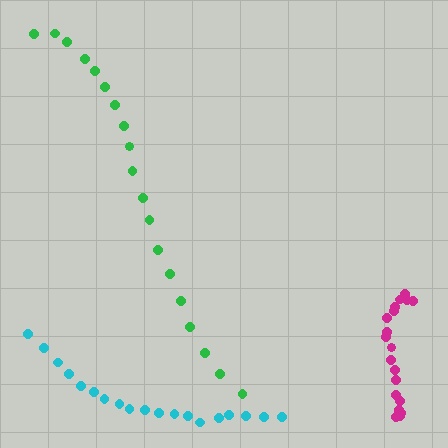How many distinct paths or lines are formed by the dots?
There are 3 distinct paths.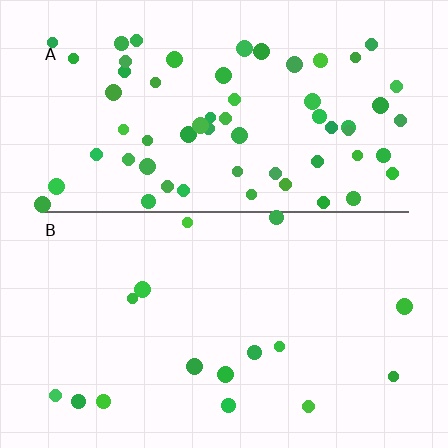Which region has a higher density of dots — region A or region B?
A (the top).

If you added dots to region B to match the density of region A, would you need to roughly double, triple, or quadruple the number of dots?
Approximately quadruple.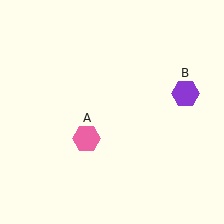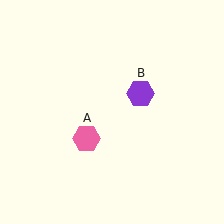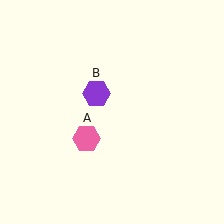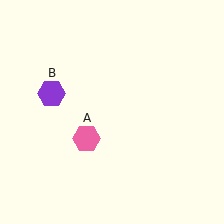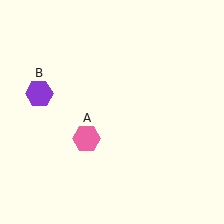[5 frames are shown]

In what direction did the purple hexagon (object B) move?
The purple hexagon (object B) moved left.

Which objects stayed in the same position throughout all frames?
Pink hexagon (object A) remained stationary.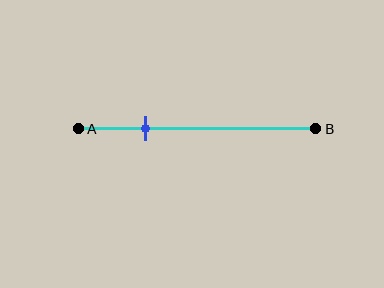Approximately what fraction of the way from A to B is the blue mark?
The blue mark is approximately 30% of the way from A to B.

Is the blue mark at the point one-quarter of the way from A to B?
No, the mark is at about 30% from A, not at the 25% one-quarter point.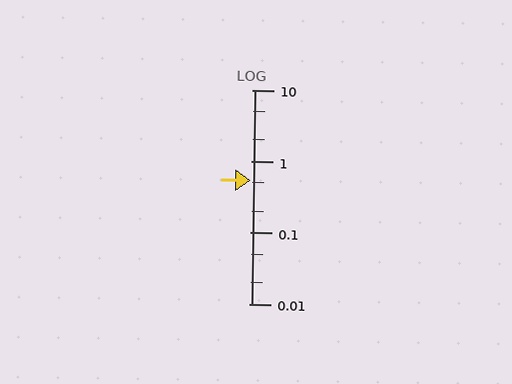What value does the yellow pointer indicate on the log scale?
The pointer indicates approximately 0.54.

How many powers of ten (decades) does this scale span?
The scale spans 3 decades, from 0.01 to 10.